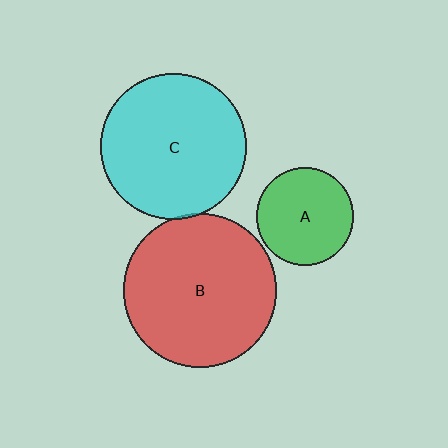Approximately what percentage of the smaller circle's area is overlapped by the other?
Approximately 5%.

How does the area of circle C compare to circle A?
Approximately 2.2 times.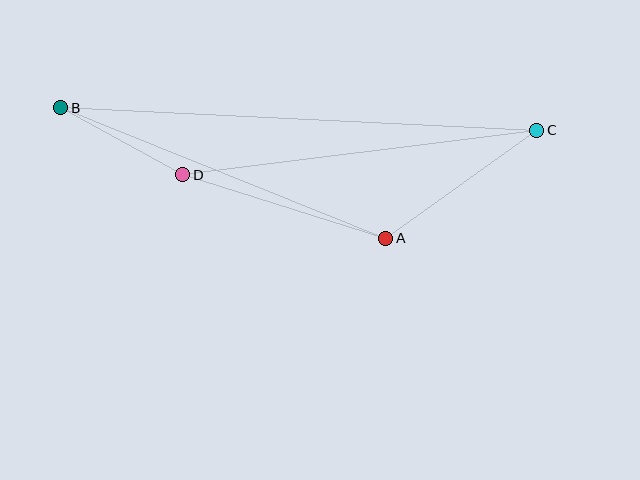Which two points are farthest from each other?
Points B and C are farthest from each other.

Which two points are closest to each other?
Points B and D are closest to each other.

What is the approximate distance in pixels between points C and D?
The distance between C and D is approximately 356 pixels.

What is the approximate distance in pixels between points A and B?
The distance between A and B is approximately 350 pixels.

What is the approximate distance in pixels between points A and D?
The distance between A and D is approximately 212 pixels.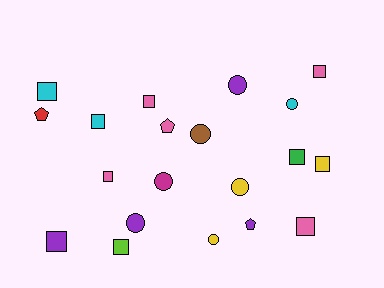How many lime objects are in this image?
There is 1 lime object.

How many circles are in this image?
There are 7 circles.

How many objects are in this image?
There are 20 objects.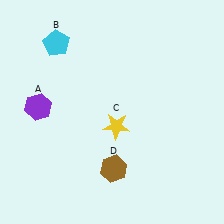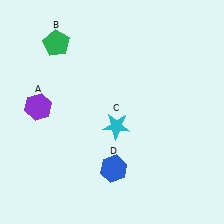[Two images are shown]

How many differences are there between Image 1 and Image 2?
There are 3 differences between the two images.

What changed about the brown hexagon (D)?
In Image 1, D is brown. In Image 2, it changed to blue.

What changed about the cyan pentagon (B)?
In Image 1, B is cyan. In Image 2, it changed to green.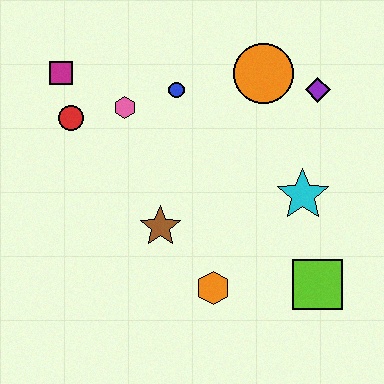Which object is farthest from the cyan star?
The magenta square is farthest from the cyan star.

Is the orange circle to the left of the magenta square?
No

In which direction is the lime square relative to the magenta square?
The lime square is to the right of the magenta square.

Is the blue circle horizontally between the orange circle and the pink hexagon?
Yes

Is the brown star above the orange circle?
No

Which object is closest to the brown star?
The orange hexagon is closest to the brown star.